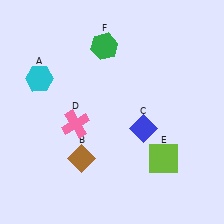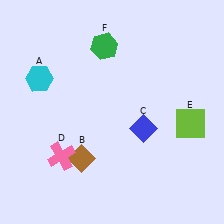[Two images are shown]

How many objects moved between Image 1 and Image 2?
2 objects moved between the two images.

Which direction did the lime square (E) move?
The lime square (E) moved up.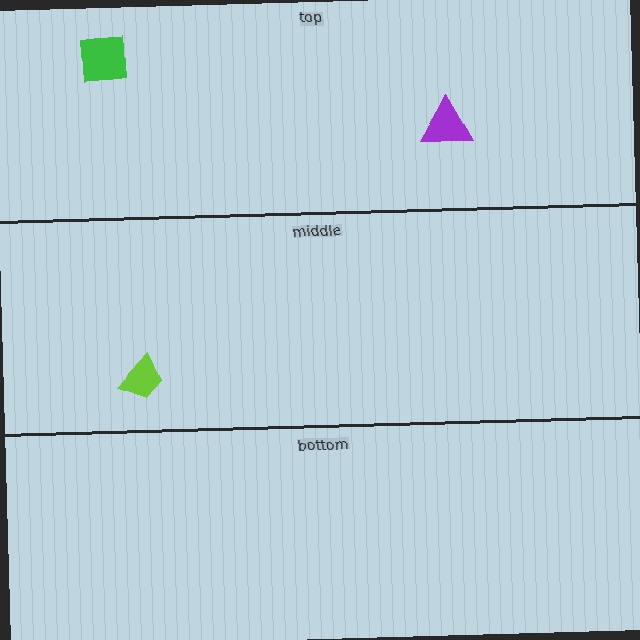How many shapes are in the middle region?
1.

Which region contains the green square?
The top region.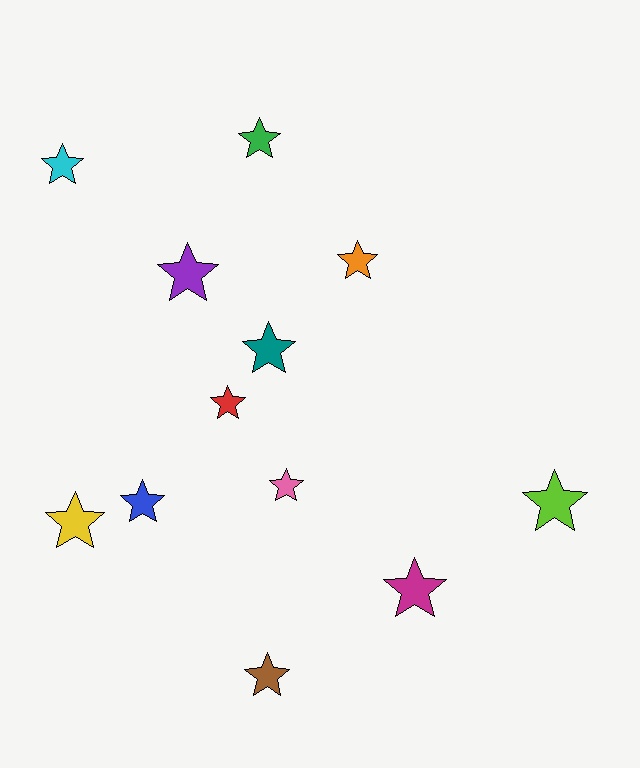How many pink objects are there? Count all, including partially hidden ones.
There is 1 pink object.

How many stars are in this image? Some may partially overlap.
There are 12 stars.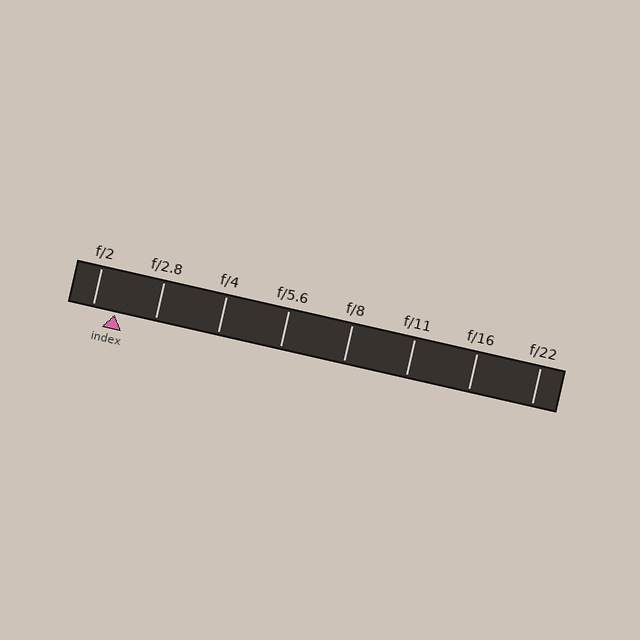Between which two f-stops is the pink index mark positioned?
The index mark is between f/2 and f/2.8.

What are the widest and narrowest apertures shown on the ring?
The widest aperture shown is f/2 and the narrowest is f/22.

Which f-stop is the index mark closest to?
The index mark is closest to f/2.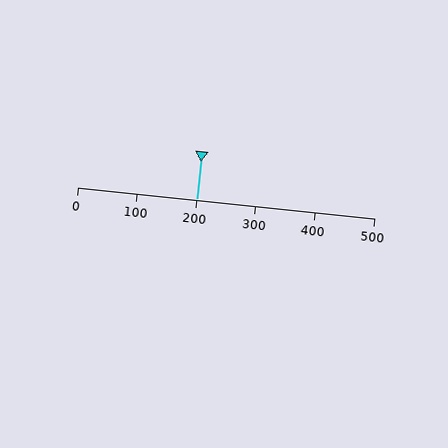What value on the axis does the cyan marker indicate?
The marker indicates approximately 200.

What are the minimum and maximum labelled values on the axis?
The axis runs from 0 to 500.